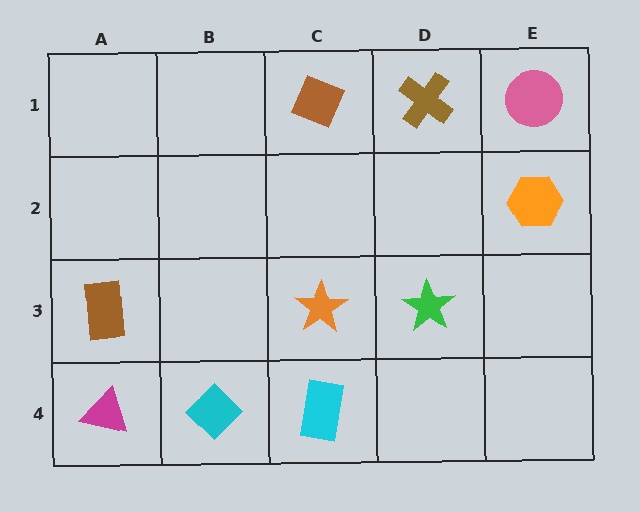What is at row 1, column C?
A brown diamond.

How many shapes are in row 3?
3 shapes.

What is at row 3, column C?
An orange star.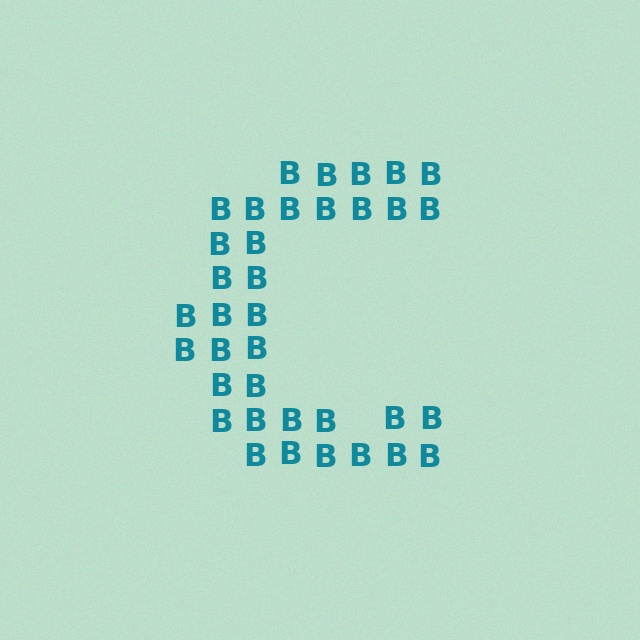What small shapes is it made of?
It is made of small letter B's.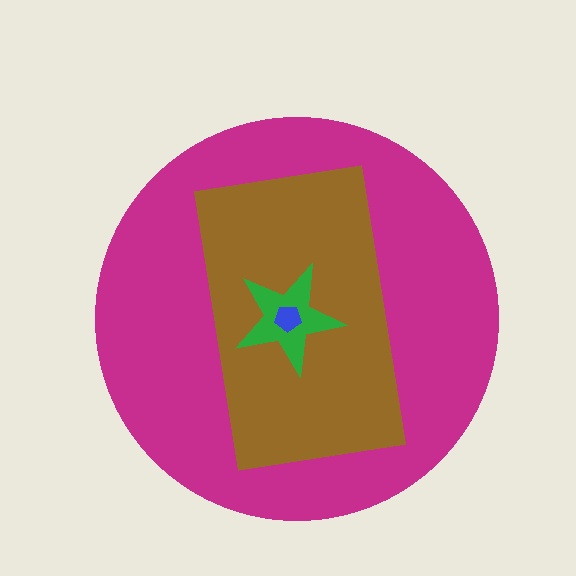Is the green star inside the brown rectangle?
Yes.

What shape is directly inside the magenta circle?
The brown rectangle.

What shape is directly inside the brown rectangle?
The green star.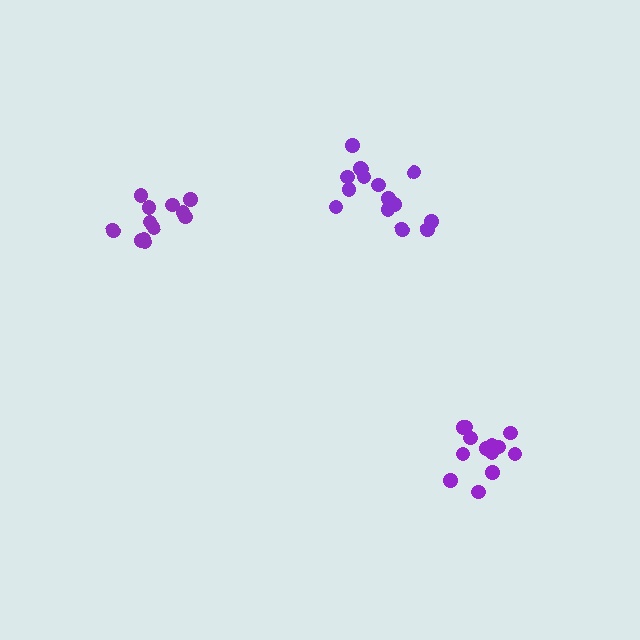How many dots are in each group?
Group 1: 16 dots, Group 2: 12 dots, Group 3: 13 dots (41 total).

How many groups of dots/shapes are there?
There are 3 groups.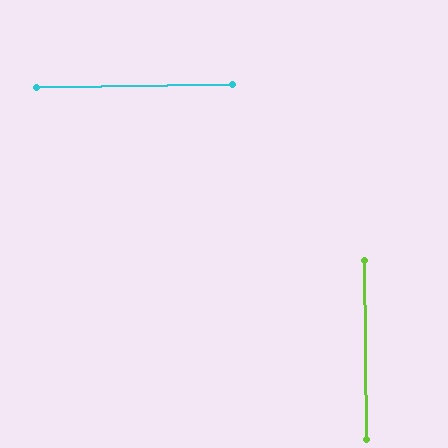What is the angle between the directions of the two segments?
Approximately 90 degrees.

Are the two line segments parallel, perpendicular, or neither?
Perpendicular — they meet at approximately 90°.